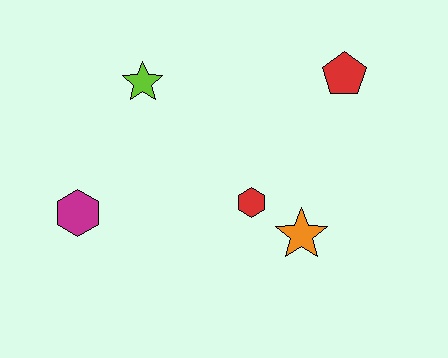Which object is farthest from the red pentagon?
The magenta hexagon is farthest from the red pentagon.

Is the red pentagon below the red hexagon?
No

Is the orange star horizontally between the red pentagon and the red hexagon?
Yes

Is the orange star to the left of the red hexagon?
No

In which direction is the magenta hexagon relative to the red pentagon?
The magenta hexagon is to the left of the red pentagon.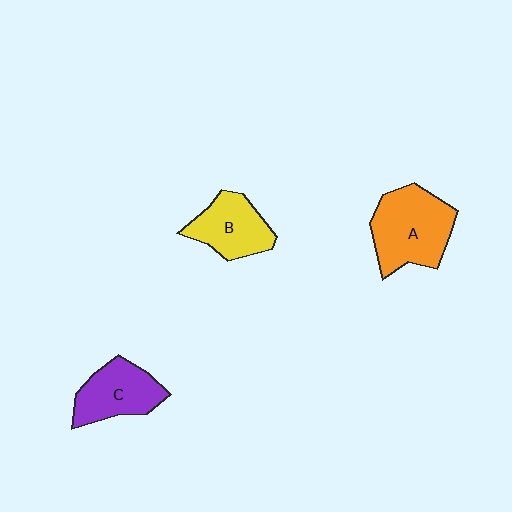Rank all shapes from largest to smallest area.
From largest to smallest: A (orange), C (purple), B (yellow).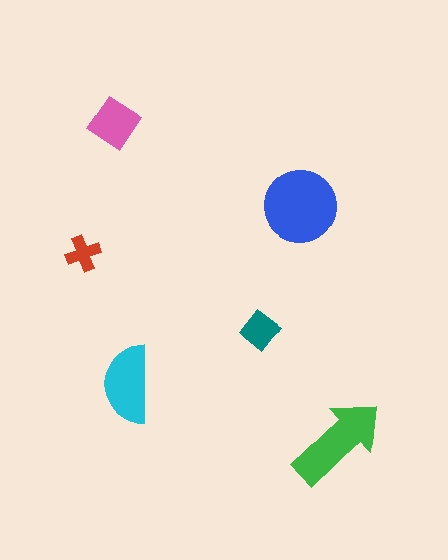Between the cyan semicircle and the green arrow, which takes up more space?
The green arrow.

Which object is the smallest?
The red cross.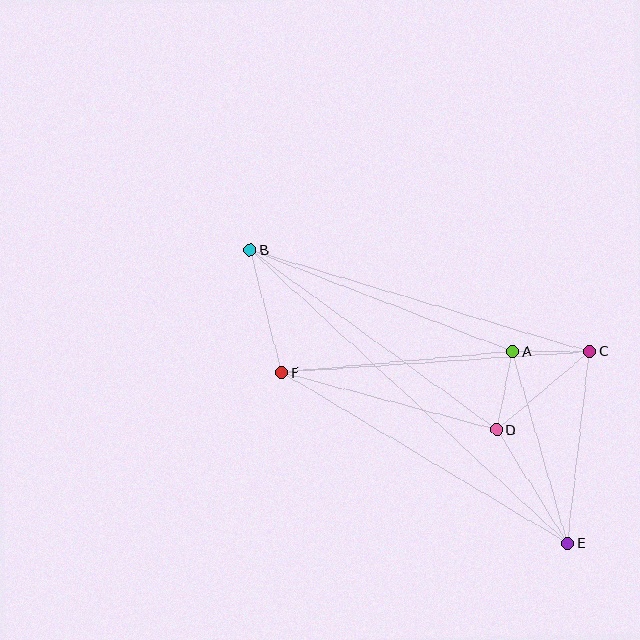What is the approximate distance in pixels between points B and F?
The distance between B and F is approximately 126 pixels.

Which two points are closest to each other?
Points A and C are closest to each other.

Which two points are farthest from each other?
Points B and E are farthest from each other.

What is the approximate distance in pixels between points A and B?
The distance between A and B is approximately 281 pixels.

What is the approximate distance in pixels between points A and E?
The distance between A and E is approximately 200 pixels.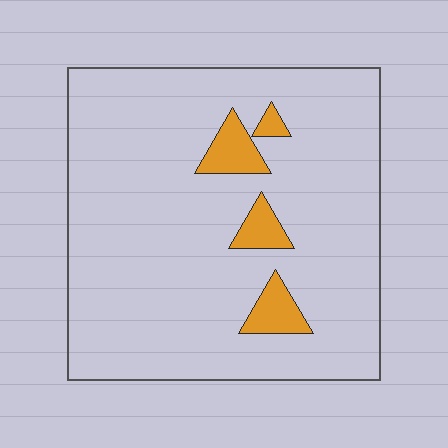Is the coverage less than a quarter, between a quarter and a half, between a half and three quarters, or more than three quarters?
Less than a quarter.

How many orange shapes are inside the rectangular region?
4.